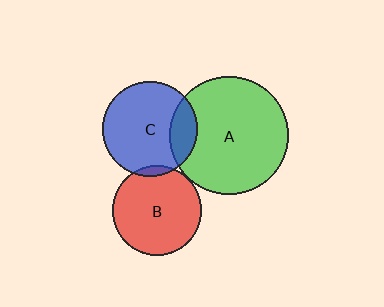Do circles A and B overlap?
Yes.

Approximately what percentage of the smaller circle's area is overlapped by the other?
Approximately 5%.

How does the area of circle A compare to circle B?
Approximately 1.7 times.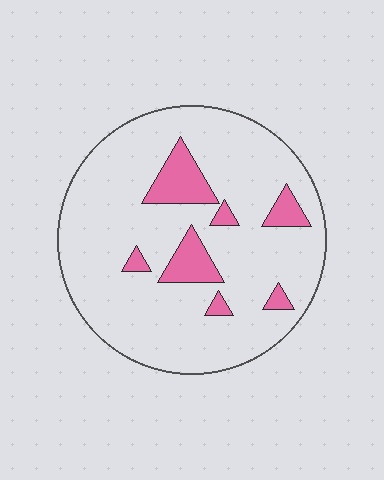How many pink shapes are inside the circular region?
7.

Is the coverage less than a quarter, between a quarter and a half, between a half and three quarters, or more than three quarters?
Less than a quarter.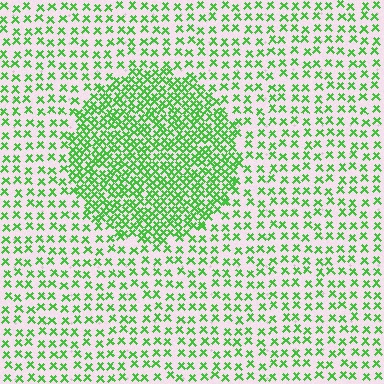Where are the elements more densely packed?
The elements are more densely packed inside the circle boundary.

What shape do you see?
I see a circle.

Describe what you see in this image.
The image contains small green elements arranged at two different densities. A circle-shaped region is visible where the elements are more densely packed than the surrounding area.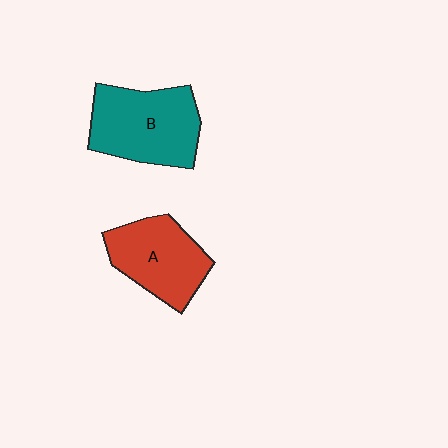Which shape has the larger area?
Shape B (teal).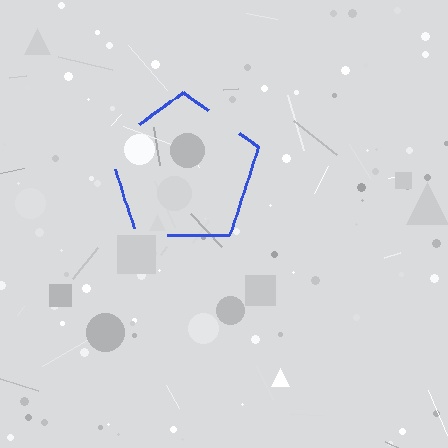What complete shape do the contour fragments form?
The contour fragments form a pentagon.